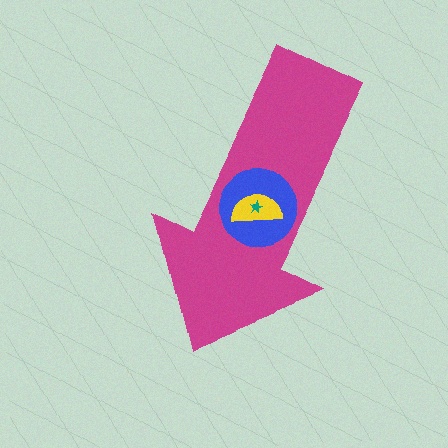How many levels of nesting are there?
4.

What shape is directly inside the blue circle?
The yellow semicircle.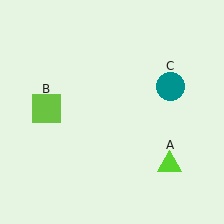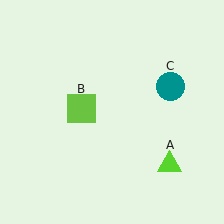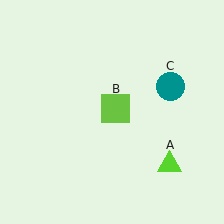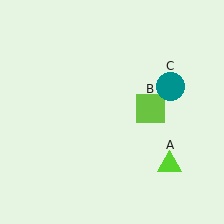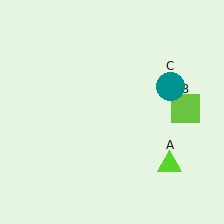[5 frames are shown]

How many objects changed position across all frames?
1 object changed position: lime square (object B).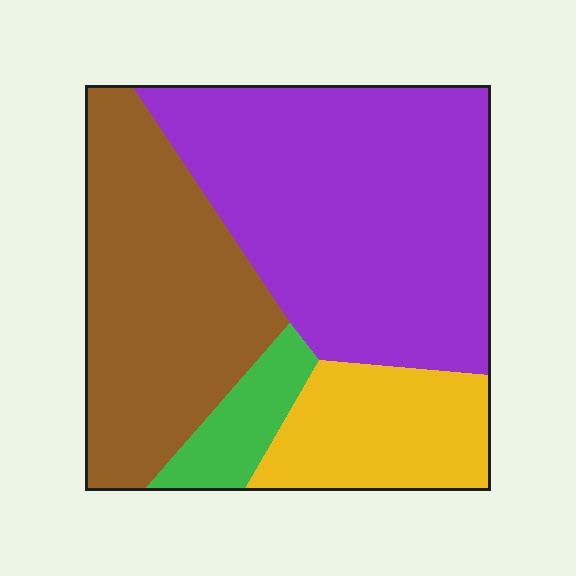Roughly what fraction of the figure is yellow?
Yellow takes up about one sixth (1/6) of the figure.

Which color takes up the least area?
Green, at roughly 5%.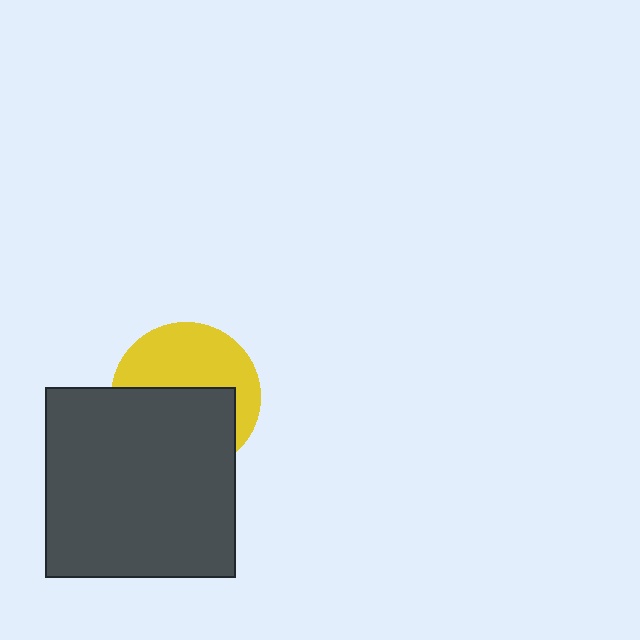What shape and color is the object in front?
The object in front is a dark gray square.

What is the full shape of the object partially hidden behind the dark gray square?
The partially hidden object is a yellow circle.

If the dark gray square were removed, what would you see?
You would see the complete yellow circle.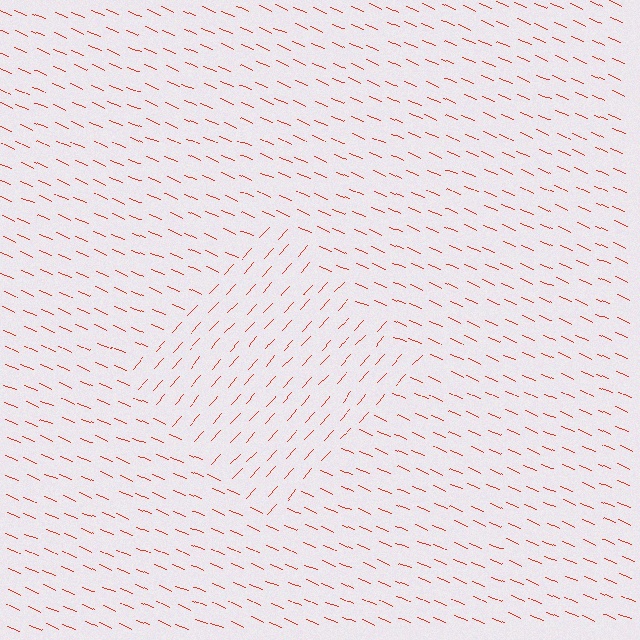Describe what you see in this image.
The image is filled with small red line segments. A diamond region in the image has lines oriented differently from the surrounding lines, creating a visible texture boundary.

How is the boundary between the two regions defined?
The boundary is defined purely by a change in line orientation (approximately 71 degrees difference). All lines are the same color and thickness.